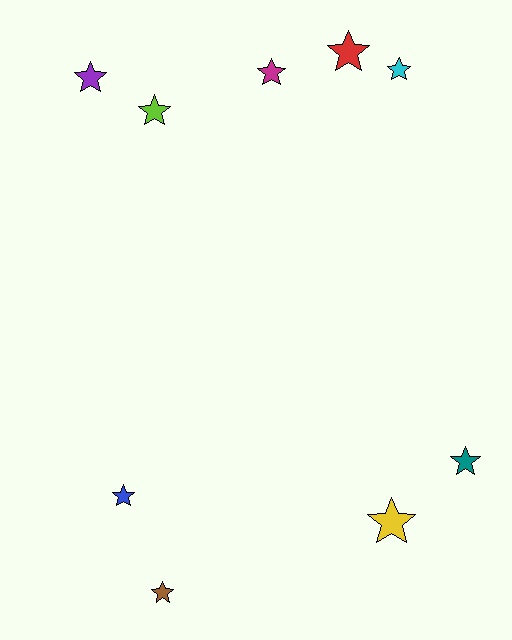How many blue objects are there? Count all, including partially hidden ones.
There is 1 blue object.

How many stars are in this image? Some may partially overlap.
There are 9 stars.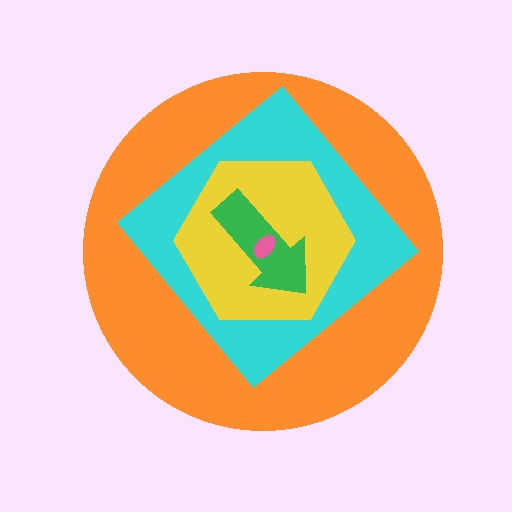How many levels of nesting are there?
5.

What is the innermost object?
The pink ellipse.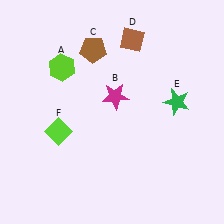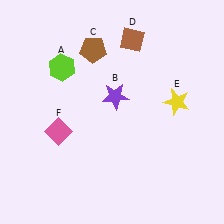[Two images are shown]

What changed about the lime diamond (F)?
In Image 1, F is lime. In Image 2, it changed to pink.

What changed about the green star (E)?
In Image 1, E is green. In Image 2, it changed to yellow.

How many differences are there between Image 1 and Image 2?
There are 3 differences between the two images.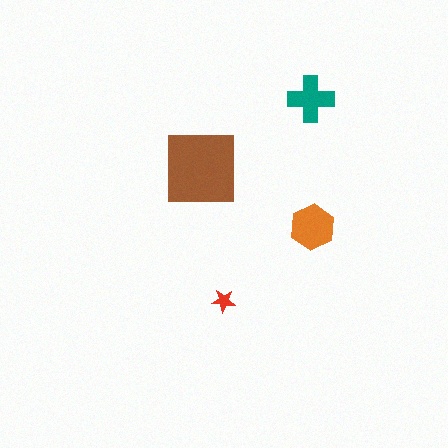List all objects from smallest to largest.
The red star, the teal cross, the orange hexagon, the brown square.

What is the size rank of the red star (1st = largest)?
4th.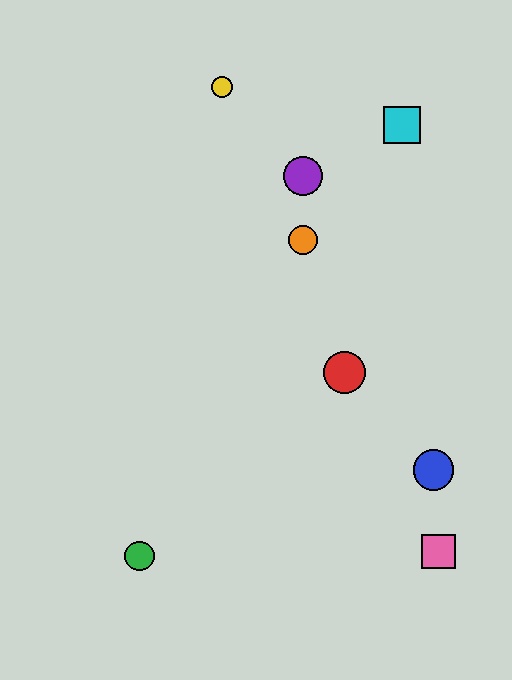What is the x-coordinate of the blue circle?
The blue circle is at x≈433.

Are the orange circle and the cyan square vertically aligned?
No, the orange circle is at x≈303 and the cyan square is at x≈402.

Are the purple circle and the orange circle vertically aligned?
Yes, both are at x≈303.